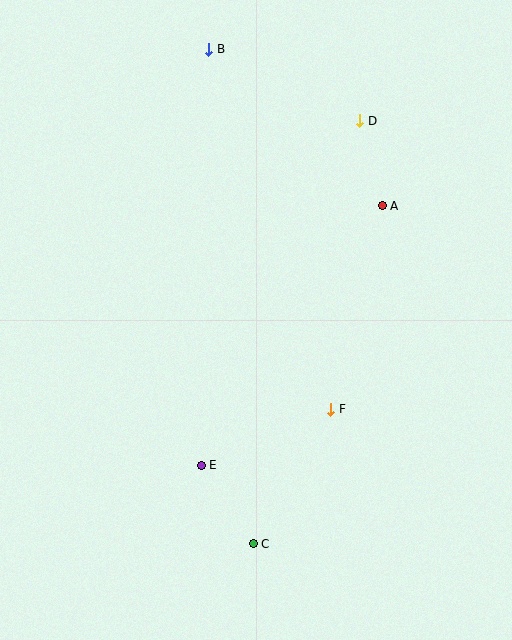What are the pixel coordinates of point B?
Point B is at (209, 49).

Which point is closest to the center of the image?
Point F at (331, 409) is closest to the center.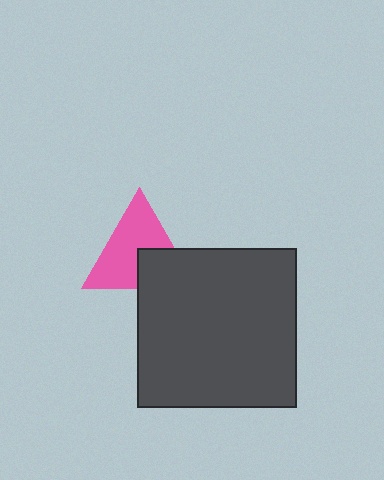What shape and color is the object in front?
The object in front is a dark gray square.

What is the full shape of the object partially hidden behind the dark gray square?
The partially hidden object is a pink triangle.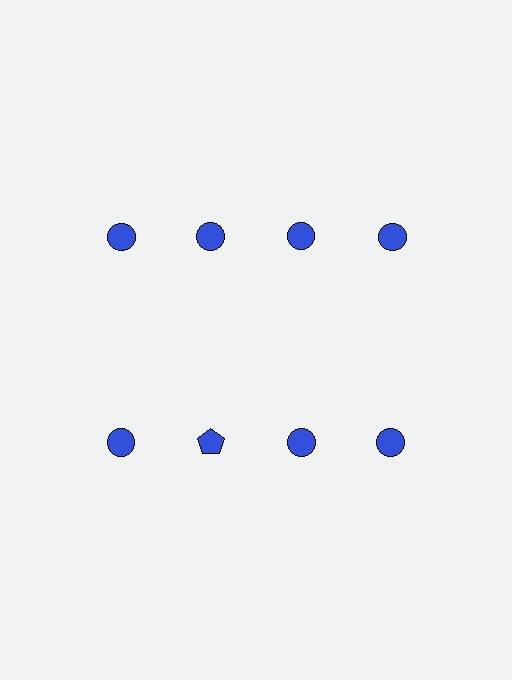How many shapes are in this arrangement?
There are 8 shapes arranged in a grid pattern.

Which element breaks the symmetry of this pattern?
The blue pentagon in the second row, second from left column breaks the symmetry. All other shapes are blue circles.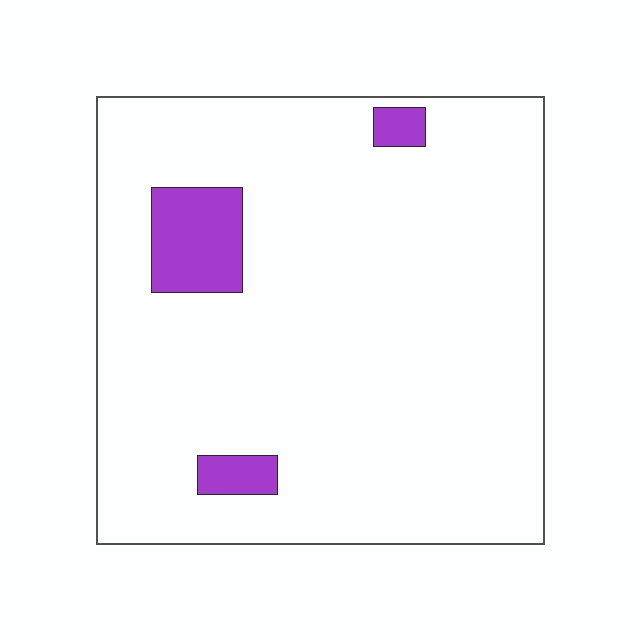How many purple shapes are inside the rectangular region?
3.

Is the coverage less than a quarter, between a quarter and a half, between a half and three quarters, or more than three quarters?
Less than a quarter.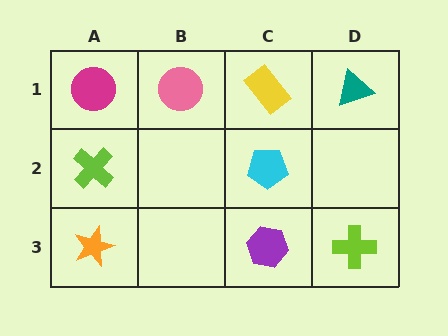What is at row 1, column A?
A magenta circle.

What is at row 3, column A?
An orange star.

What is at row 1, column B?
A pink circle.